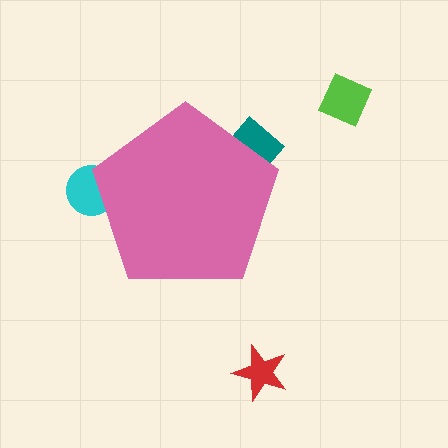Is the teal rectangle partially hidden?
Yes, the teal rectangle is partially hidden behind the pink pentagon.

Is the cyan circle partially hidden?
Yes, the cyan circle is partially hidden behind the pink pentagon.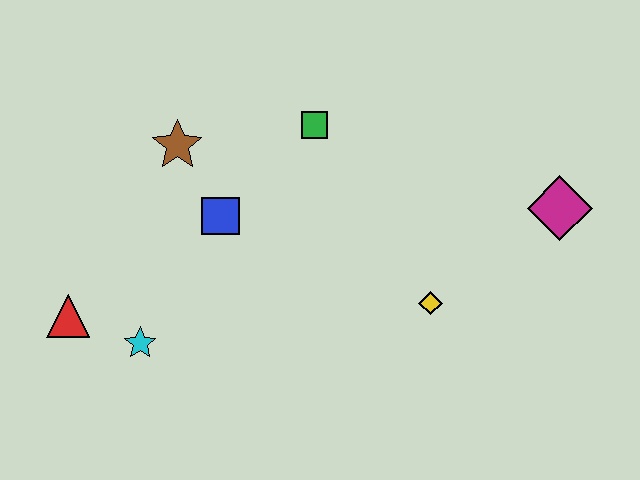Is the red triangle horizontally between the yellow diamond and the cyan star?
No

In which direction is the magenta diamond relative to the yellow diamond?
The magenta diamond is to the right of the yellow diamond.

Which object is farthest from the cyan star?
The magenta diamond is farthest from the cyan star.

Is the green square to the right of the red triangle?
Yes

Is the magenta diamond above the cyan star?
Yes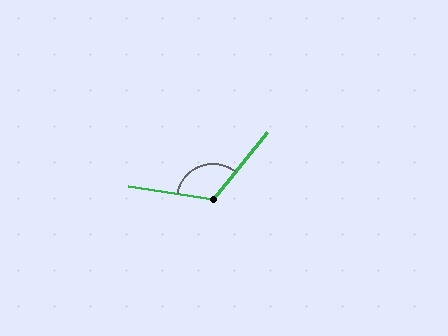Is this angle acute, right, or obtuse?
It is obtuse.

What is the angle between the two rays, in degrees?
Approximately 120 degrees.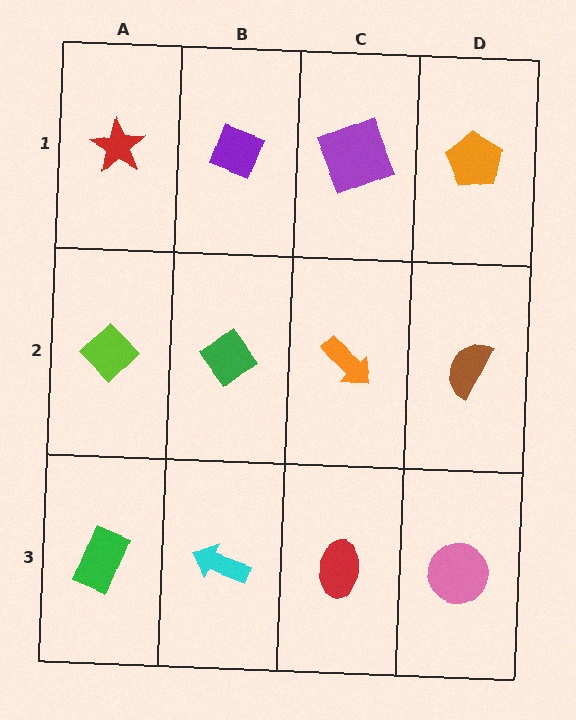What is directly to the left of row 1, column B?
A red star.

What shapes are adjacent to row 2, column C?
A purple square (row 1, column C), a red ellipse (row 3, column C), a green diamond (row 2, column B), a brown semicircle (row 2, column D).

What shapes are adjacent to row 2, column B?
A purple diamond (row 1, column B), a cyan arrow (row 3, column B), a lime diamond (row 2, column A), an orange arrow (row 2, column C).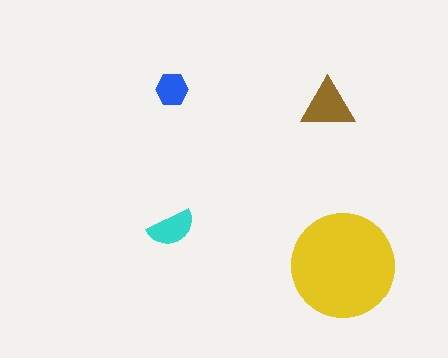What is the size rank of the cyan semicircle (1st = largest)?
3rd.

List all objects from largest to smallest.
The yellow circle, the brown triangle, the cyan semicircle, the blue hexagon.